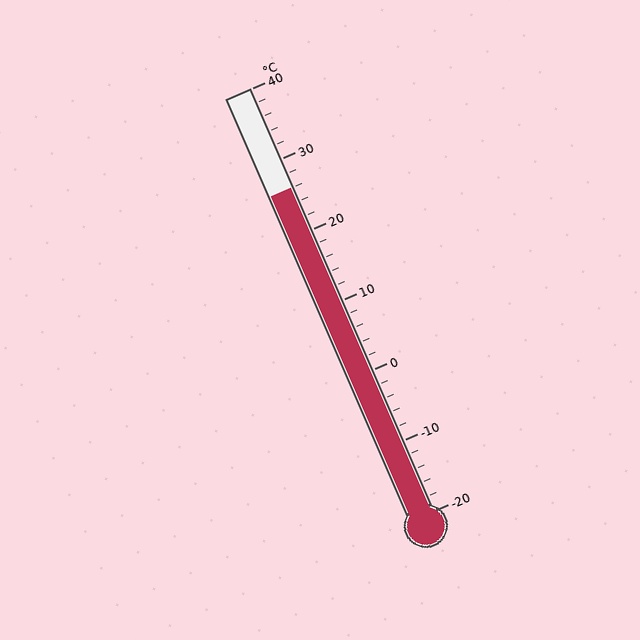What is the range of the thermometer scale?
The thermometer scale ranges from -20°C to 40°C.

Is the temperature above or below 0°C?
The temperature is above 0°C.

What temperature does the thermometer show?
The thermometer shows approximately 26°C.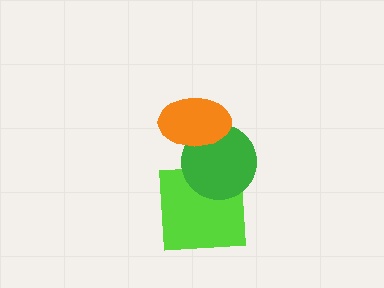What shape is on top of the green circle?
The orange ellipse is on top of the green circle.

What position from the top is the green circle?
The green circle is 2nd from the top.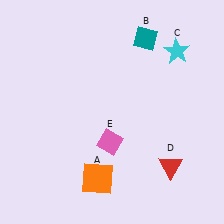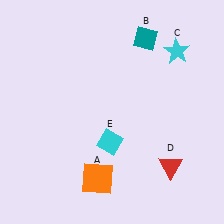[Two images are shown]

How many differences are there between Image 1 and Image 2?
There is 1 difference between the two images.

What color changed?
The diamond (E) changed from pink in Image 1 to cyan in Image 2.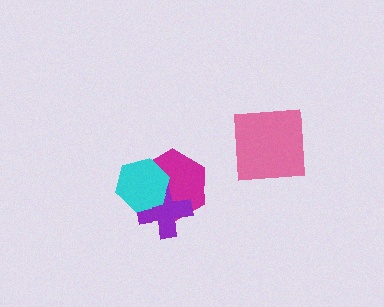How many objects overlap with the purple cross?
2 objects overlap with the purple cross.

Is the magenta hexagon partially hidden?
Yes, it is partially covered by another shape.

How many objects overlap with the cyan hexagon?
2 objects overlap with the cyan hexagon.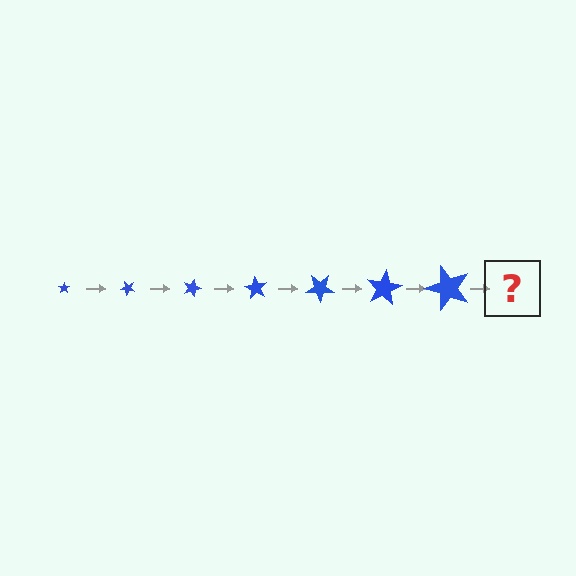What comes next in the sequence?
The next element should be a star, larger than the previous one and rotated 315 degrees from the start.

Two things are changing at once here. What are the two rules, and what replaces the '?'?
The two rules are that the star grows larger each step and it rotates 45 degrees each step. The '?' should be a star, larger than the previous one and rotated 315 degrees from the start.